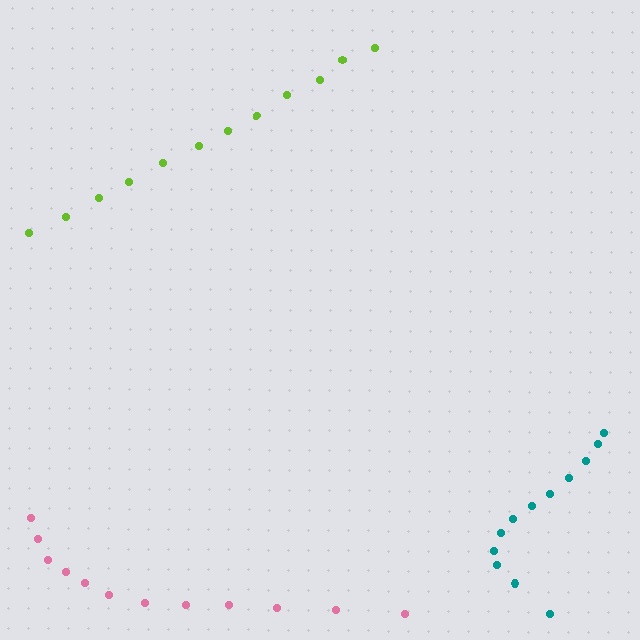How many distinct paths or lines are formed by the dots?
There are 3 distinct paths.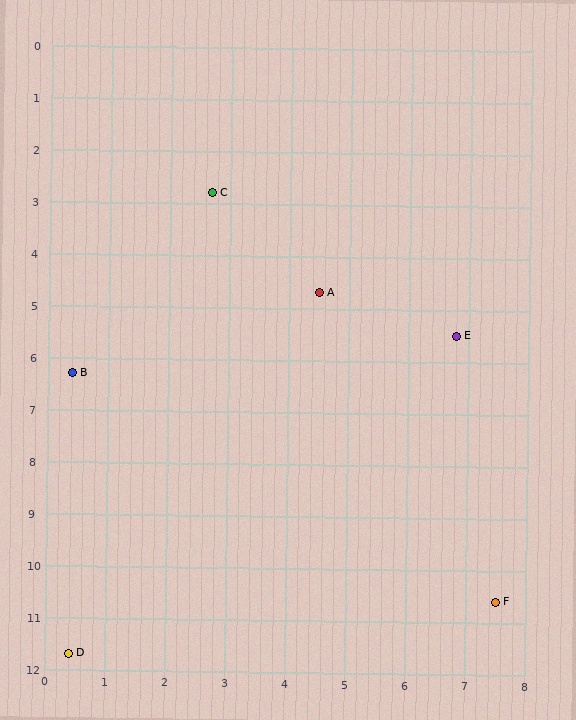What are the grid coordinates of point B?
Point B is at approximately (0.4, 6.3).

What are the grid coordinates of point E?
Point E is at approximately (6.8, 5.5).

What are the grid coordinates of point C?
Point C is at approximately (2.7, 2.8).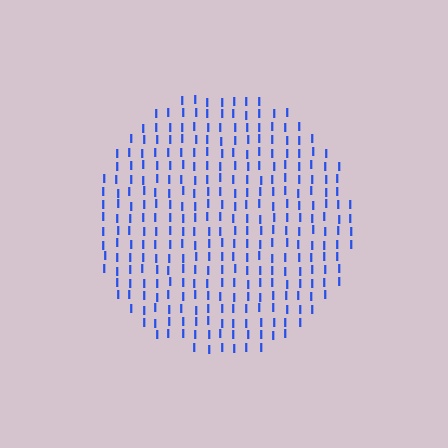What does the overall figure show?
The overall figure shows a circle.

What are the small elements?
The small elements are letter I's.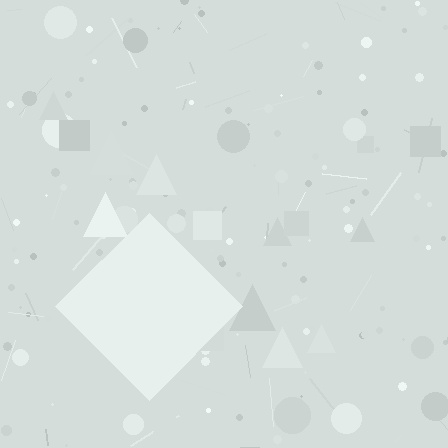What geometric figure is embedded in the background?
A diamond is embedded in the background.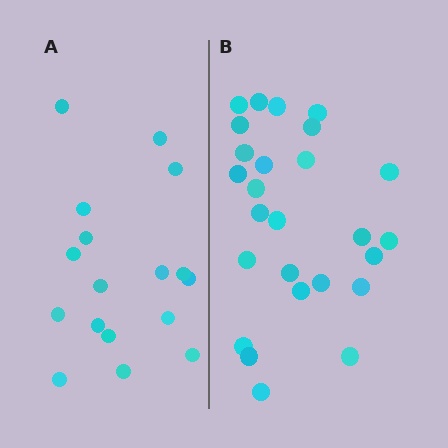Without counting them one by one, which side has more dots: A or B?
Region B (the right region) has more dots.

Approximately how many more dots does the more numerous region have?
Region B has roughly 8 or so more dots than region A.